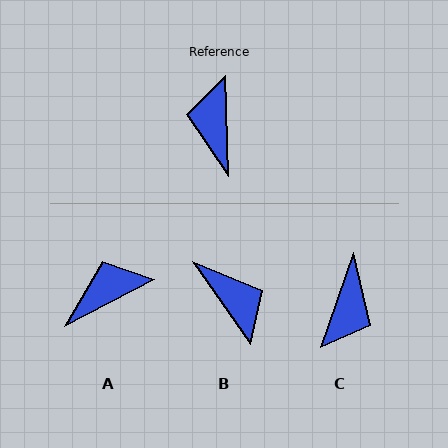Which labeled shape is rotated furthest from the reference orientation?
C, about 160 degrees away.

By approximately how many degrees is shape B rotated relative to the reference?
Approximately 146 degrees clockwise.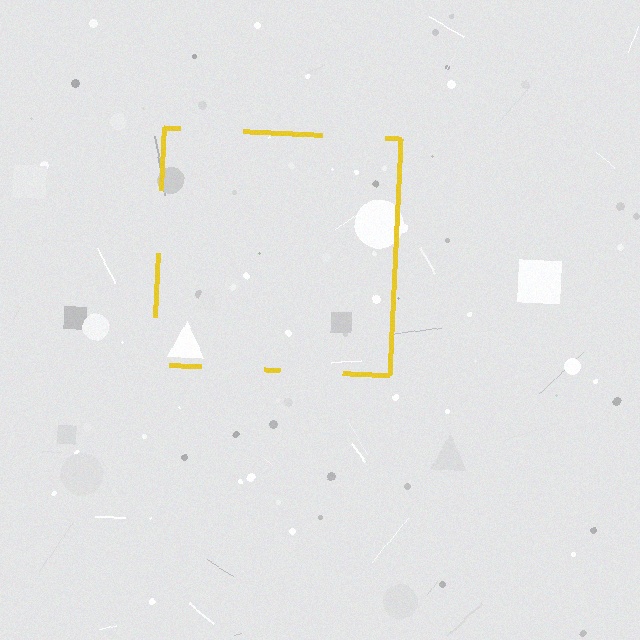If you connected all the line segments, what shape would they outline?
They would outline a square.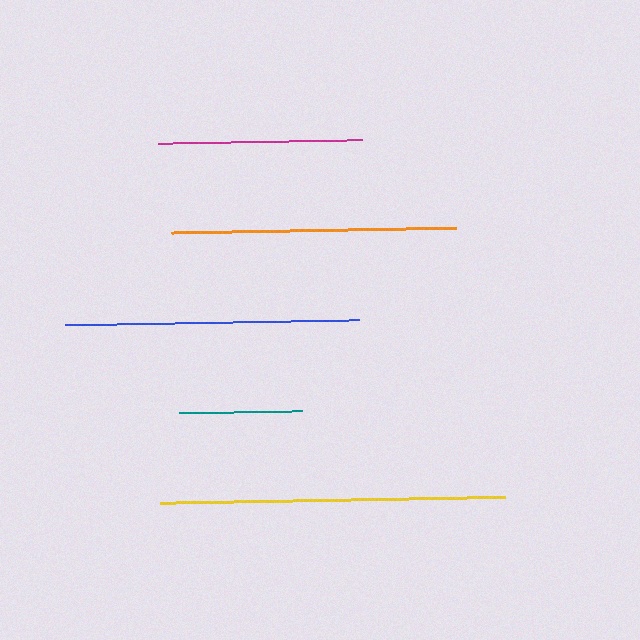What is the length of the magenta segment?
The magenta segment is approximately 204 pixels long.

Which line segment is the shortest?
The teal line is the shortest at approximately 123 pixels.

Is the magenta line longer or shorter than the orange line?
The orange line is longer than the magenta line.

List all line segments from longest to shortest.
From longest to shortest: yellow, blue, orange, magenta, teal.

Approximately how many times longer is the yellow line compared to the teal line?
The yellow line is approximately 2.8 times the length of the teal line.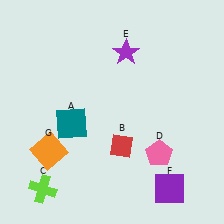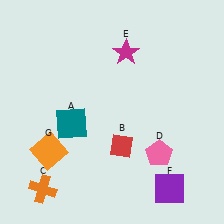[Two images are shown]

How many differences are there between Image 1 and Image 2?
There are 2 differences between the two images.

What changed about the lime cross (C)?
In Image 1, C is lime. In Image 2, it changed to orange.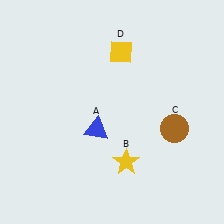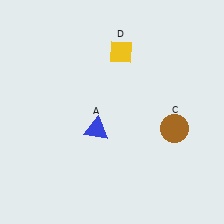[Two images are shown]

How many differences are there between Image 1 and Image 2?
There is 1 difference between the two images.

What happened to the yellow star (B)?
The yellow star (B) was removed in Image 2. It was in the bottom-right area of Image 1.